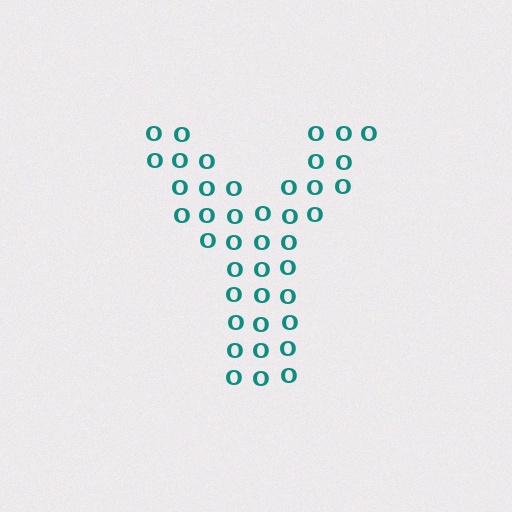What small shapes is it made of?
It is made of small letter O's.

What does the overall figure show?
The overall figure shows the letter Y.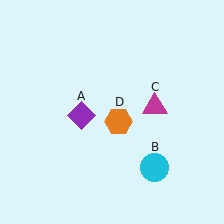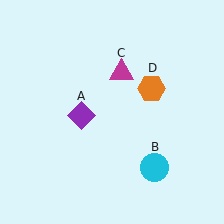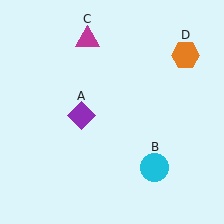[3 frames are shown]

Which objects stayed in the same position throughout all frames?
Purple diamond (object A) and cyan circle (object B) remained stationary.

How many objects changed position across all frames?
2 objects changed position: magenta triangle (object C), orange hexagon (object D).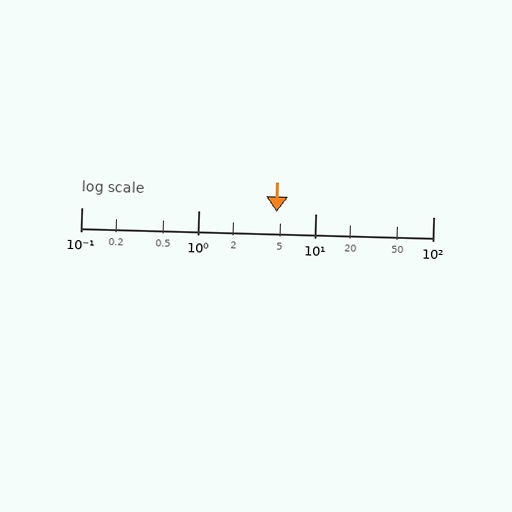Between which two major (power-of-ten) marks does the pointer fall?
The pointer is between 1 and 10.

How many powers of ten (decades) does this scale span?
The scale spans 3 decades, from 0.1 to 100.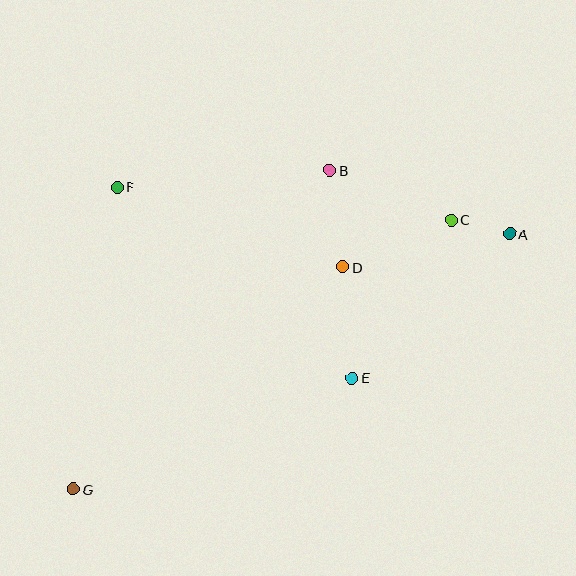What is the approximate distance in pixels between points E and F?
The distance between E and F is approximately 302 pixels.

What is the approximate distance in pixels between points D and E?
The distance between D and E is approximately 111 pixels.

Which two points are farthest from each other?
Points A and G are farthest from each other.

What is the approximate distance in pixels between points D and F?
The distance between D and F is approximately 239 pixels.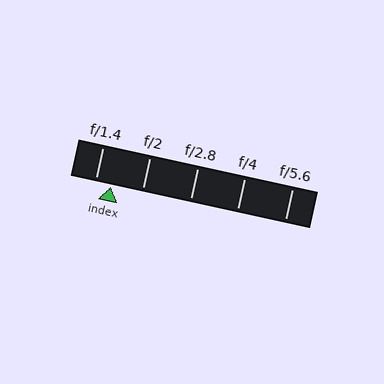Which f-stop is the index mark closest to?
The index mark is closest to f/1.4.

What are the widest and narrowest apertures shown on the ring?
The widest aperture shown is f/1.4 and the narrowest is f/5.6.